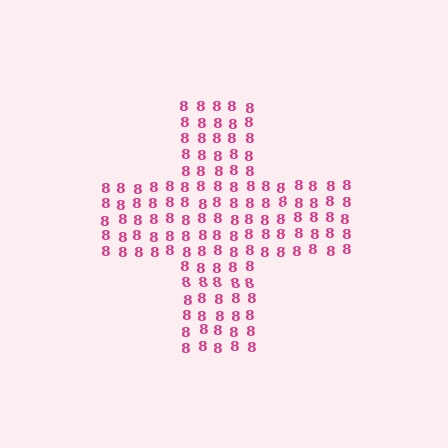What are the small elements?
The small elements are digit 8's.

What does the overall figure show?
The overall figure shows a cross.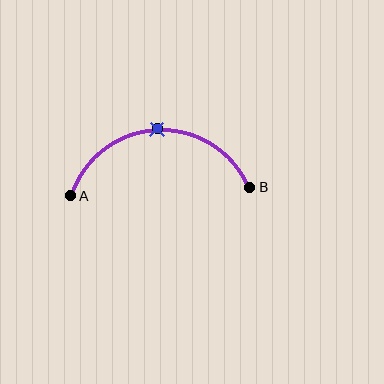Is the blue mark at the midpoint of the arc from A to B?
Yes. The blue mark lies on the arc at equal arc-length from both A and B — it is the arc midpoint.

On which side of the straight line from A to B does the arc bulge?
The arc bulges above the straight line connecting A and B.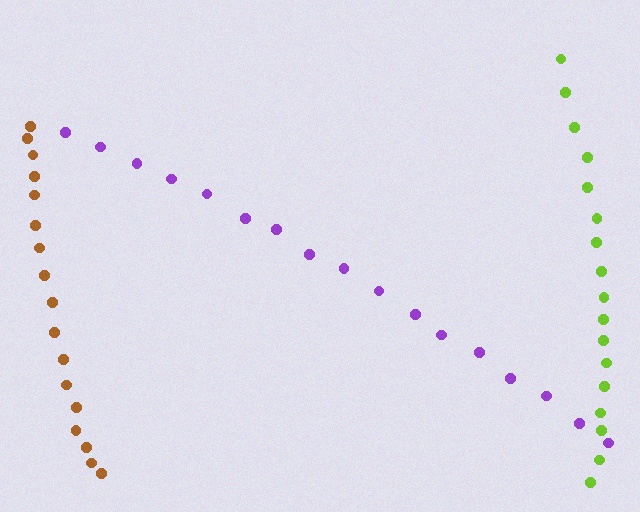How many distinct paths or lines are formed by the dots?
There are 3 distinct paths.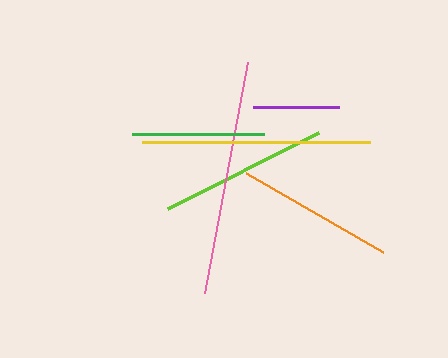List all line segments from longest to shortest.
From longest to shortest: pink, yellow, lime, orange, green, purple.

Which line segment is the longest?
The pink line is the longest at approximately 235 pixels.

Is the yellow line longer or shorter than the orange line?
The yellow line is longer than the orange line.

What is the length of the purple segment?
The purple segment is approximately 85 pixels long.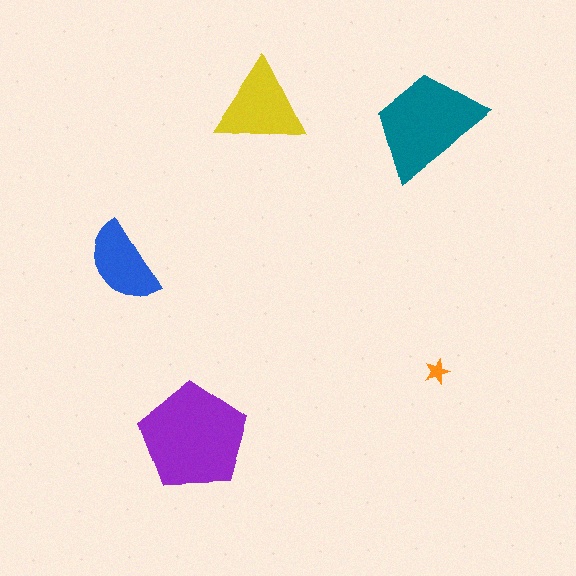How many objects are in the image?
There are 5 objects in the image.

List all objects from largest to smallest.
The purple pentagon, the teal trapezoid, the yellow triangle, the blue semicircle, the orange star.